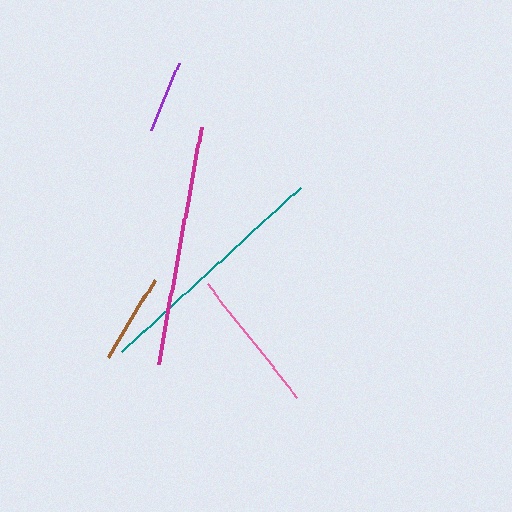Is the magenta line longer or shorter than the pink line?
The magenta line is longer than the pink line.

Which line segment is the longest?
The teal line is the longest at approximately 244 pixels.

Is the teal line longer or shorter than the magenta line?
The teal line is longer than the magenta line.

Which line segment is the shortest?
The purple line is the shortest at approximately 73 pixels.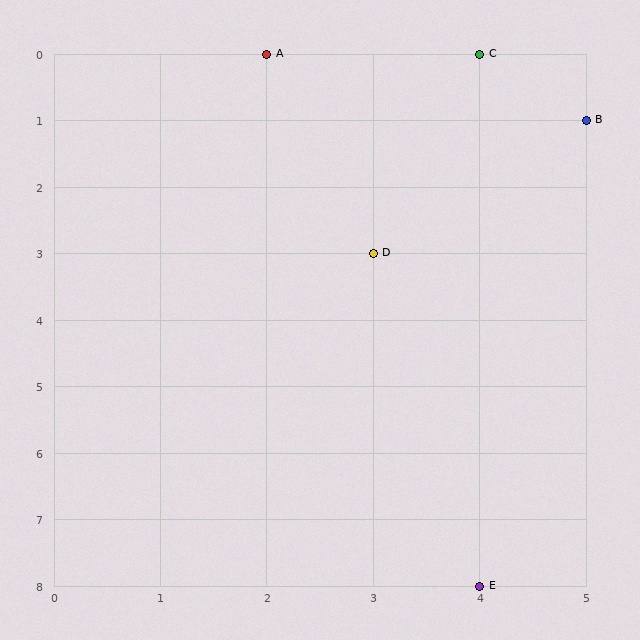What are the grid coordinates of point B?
Point B is at grid coordinates (5, 1).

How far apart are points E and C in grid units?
Points E and C are 8 rows apart.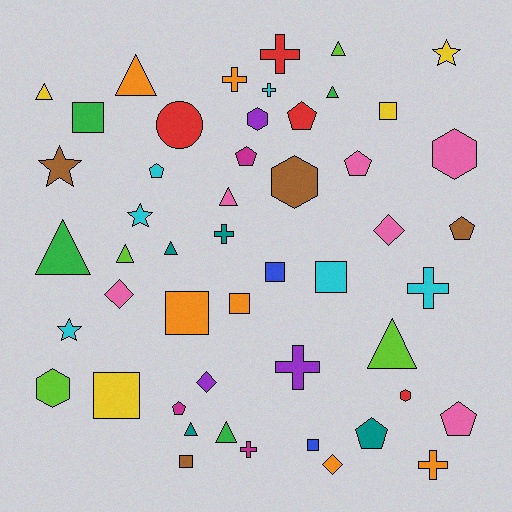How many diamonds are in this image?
There are 4 diamonds.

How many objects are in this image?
There are 50 objects.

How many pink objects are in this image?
There are 6 pink objects.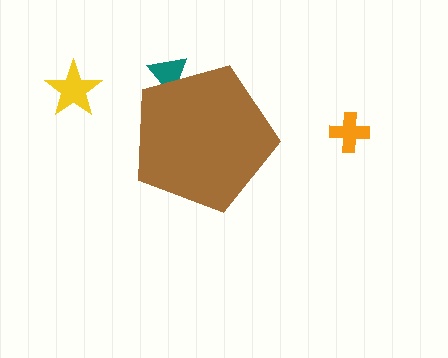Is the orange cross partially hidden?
No, the orange cross is fully visible.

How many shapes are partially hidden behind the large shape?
1 shape is partially hidden.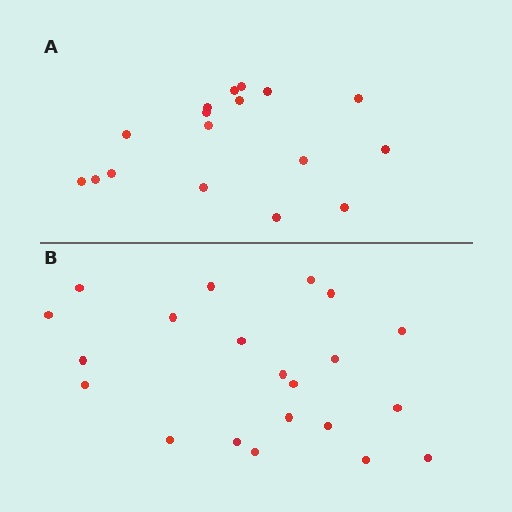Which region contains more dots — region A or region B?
Region B (the bottom region) has more dots.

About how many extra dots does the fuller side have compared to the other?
Region B has about 4 more dots than region A.